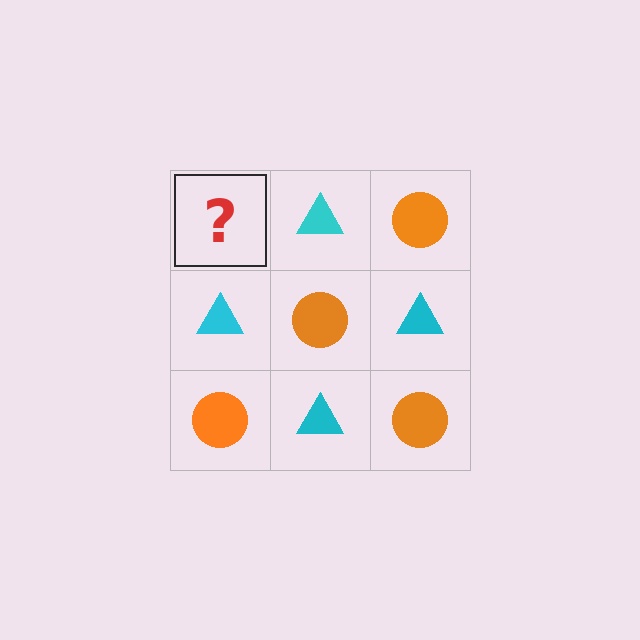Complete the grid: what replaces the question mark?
The question mark should be replaced with an orange circle.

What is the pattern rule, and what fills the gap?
The rule is that it alternates orange circle and cyan triangle in a checkerboard pattern. The gap should be filled with an orange circle.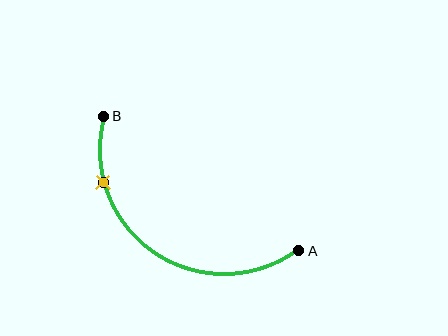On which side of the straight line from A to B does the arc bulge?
The arc bulges below and to the left of the straight line connecting A and B.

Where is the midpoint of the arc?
The arc midpoint is the point on the curve farthest from the straight line joining A and B. It sits below and to the left of that line.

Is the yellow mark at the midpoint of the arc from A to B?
No. The yellow mark lies on the arc but is closer to endpoint B. The arc midpoint would be at the point on the curve equidistant along the arc from both A and B.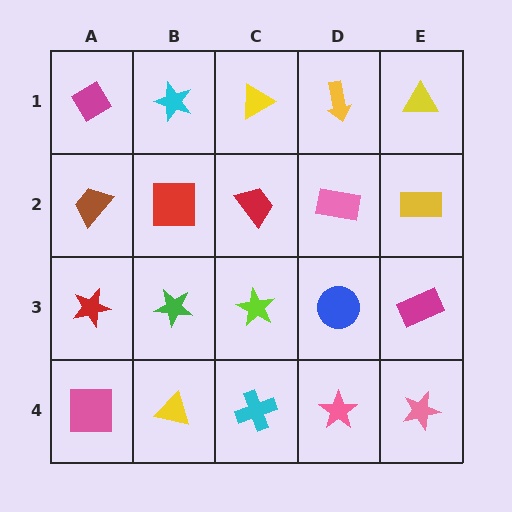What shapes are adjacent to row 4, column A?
A red star (row 3, column A), a yellow triangle (row 4, column B).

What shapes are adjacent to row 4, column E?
A magenta rectangle (row 3, column E), a pink star (row 4, column D).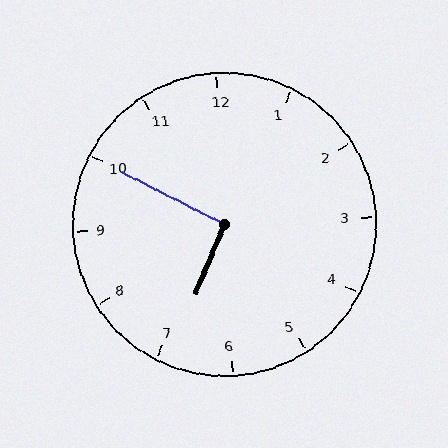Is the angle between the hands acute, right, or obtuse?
It is right.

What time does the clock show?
6:50.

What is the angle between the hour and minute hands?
Approximately 95 degrees.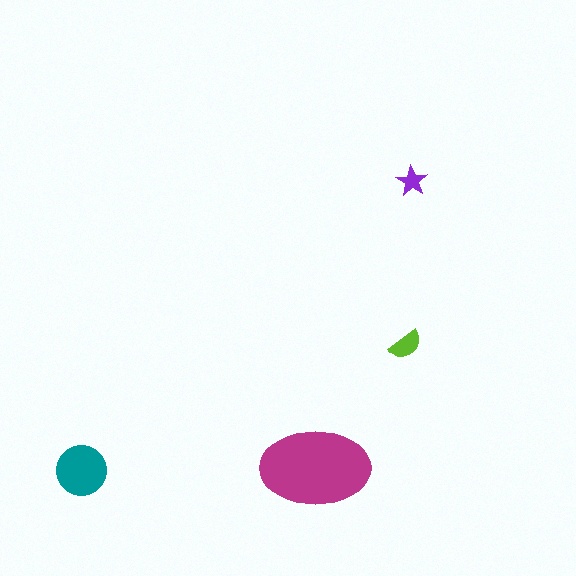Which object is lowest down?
The teal circle is bottommost.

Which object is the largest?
The magenta ellipse.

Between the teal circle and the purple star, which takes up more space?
The teal circle.